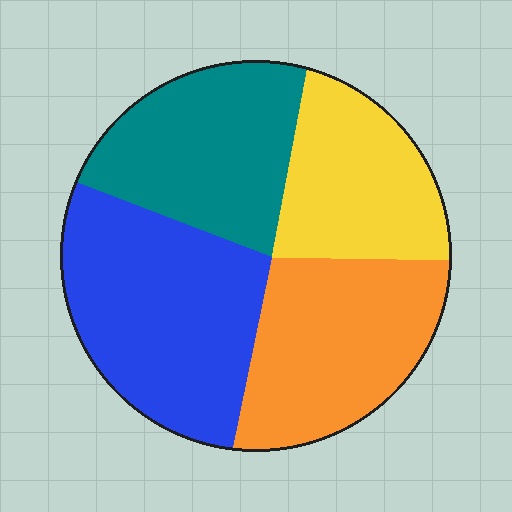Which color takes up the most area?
Blue, at roughly 30%.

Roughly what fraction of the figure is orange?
Orange takes up about one quarter (1/4) of the figure.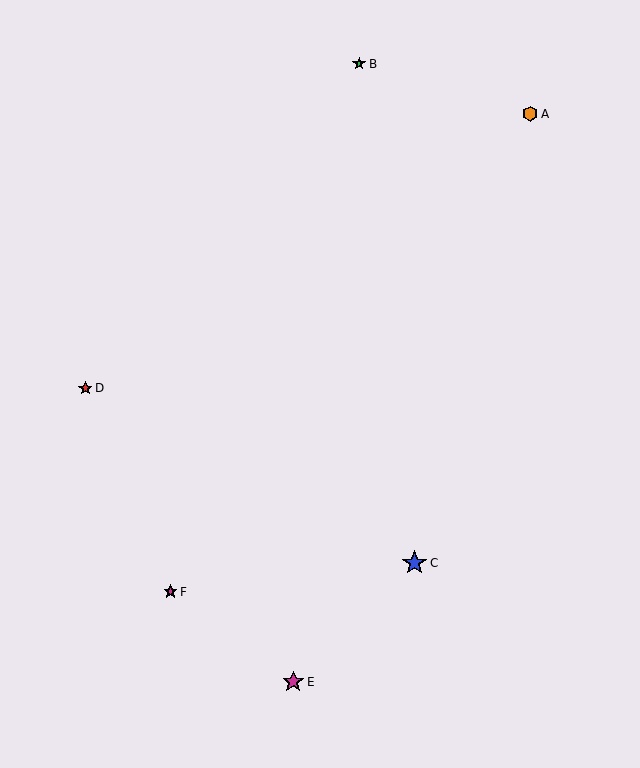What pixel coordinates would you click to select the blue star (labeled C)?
Click at (415, 563) to select the blue star C.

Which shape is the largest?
The blue star (labeled C) is the largest.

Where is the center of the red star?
The center of the red star is at (85, 388).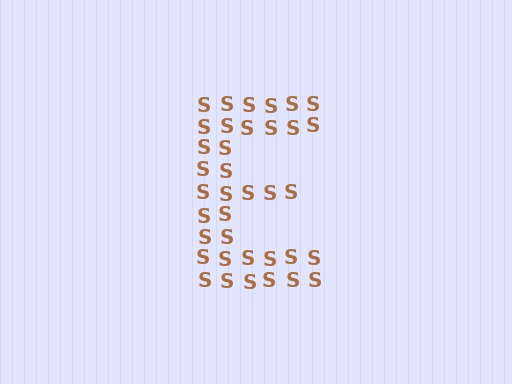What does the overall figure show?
The overall figure shows the letter E.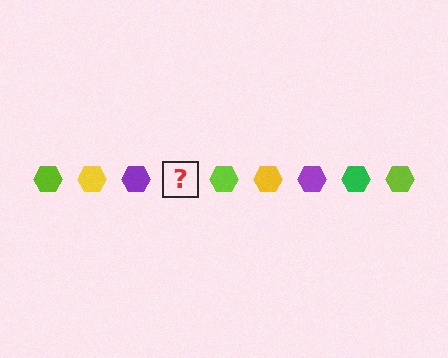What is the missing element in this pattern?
The missing element is a green hexagon.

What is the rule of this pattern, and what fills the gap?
The rule is that the pattern cycles through lime, yellow, purple, green hexagons. The gap should be filled with a green hexagon.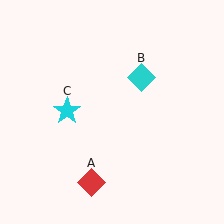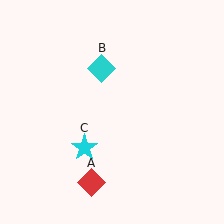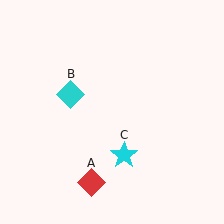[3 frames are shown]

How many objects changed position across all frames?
2 objects changed position: cyan diamond (object B), cyan star (object C).